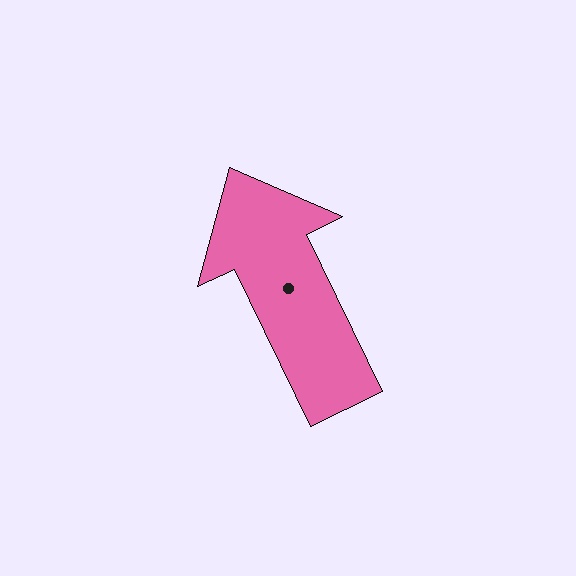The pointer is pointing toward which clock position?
Roughly 11 o'clock.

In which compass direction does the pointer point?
Northwest.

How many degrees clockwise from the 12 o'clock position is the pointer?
Approximately 334 degrees.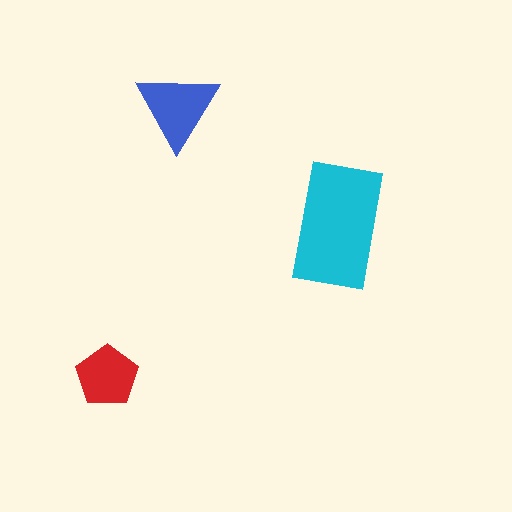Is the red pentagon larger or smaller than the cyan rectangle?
Smaller.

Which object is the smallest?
The red pentagon.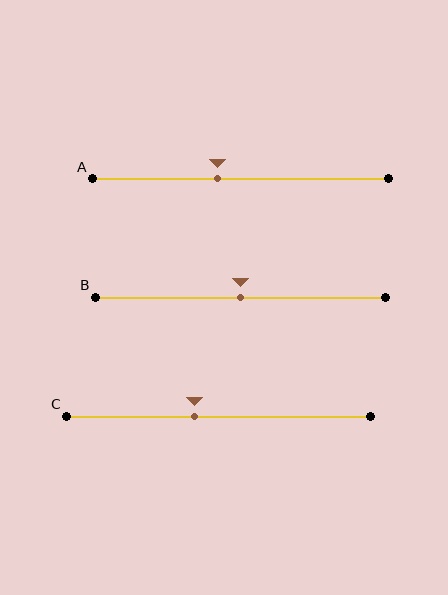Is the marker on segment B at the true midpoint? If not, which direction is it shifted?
Yes, the marker on segment B is at the true midpoint.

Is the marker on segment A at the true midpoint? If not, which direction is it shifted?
No, the marker on segment A is shifted to the left by about 8% of the segment length.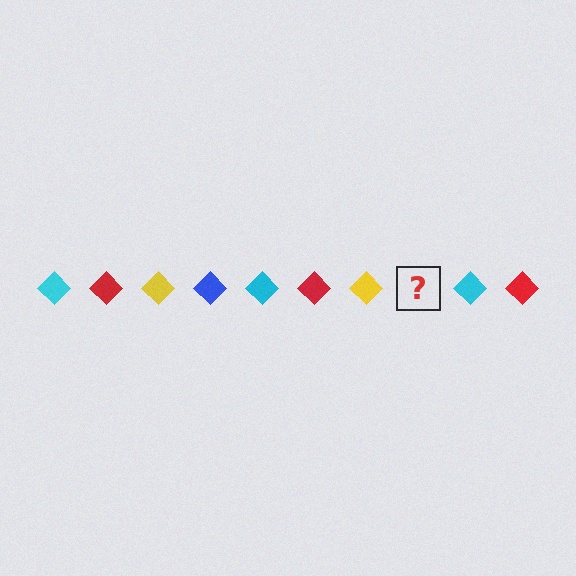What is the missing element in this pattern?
The missing element is a blue diamond.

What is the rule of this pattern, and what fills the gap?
The rule is that the pattern cycles through cyan, red, yellow, blue diamonds. The gap should be filled with a blue diamond.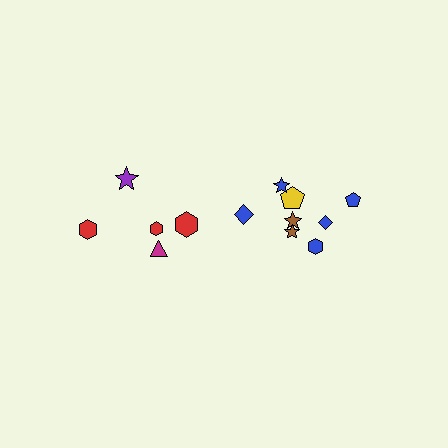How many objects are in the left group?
There are 5 objects.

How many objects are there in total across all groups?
There are 13 objects.